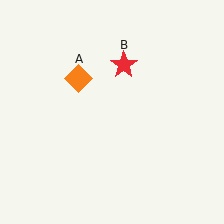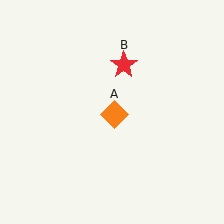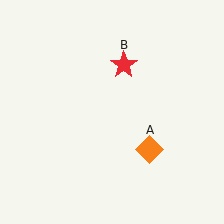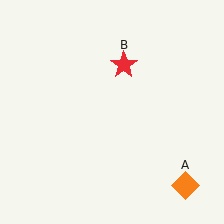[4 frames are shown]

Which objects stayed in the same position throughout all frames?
Red star (object B) remained stationary.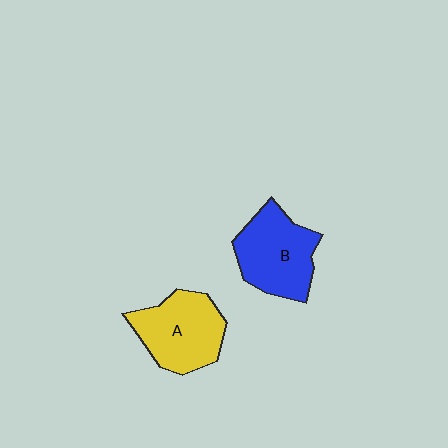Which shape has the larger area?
Shape B (blue).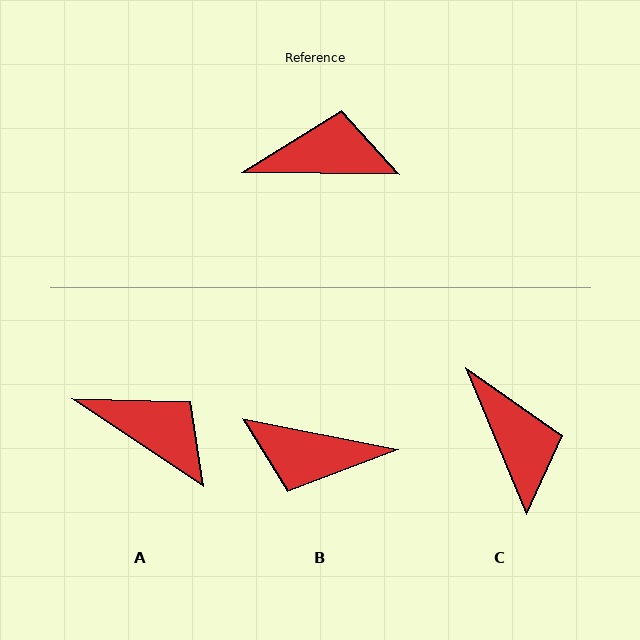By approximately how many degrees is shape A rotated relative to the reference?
Approximately 33 degrees clockwise.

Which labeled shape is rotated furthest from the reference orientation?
B, about 169 degrees away.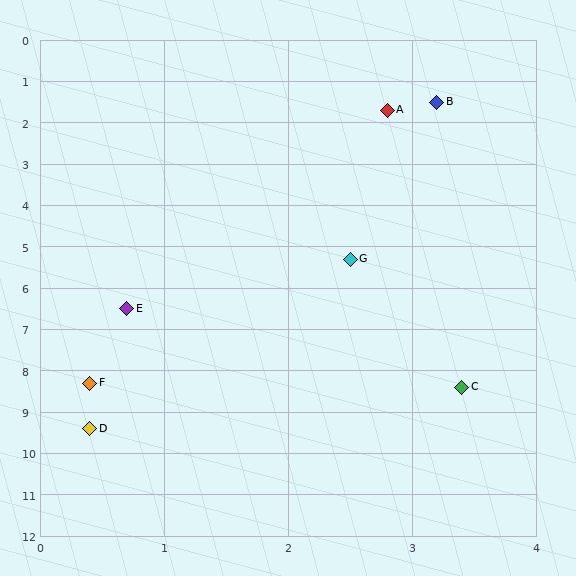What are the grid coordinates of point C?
Point C is at approximately (3.4, 8.4).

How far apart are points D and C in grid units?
Points D and C are about 3.2 grid units apart.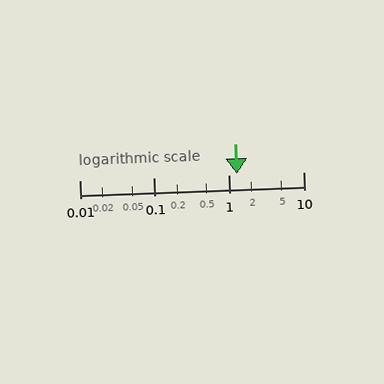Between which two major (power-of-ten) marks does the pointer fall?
The pointer is between 1 and 10.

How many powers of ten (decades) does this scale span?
The scale spans 3 decades, from 0.01 to 10.